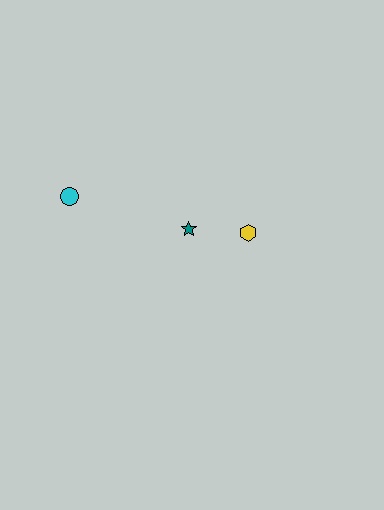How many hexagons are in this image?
There is 1 hexagon.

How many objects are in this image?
There are 3 objects.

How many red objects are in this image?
There are no red objects.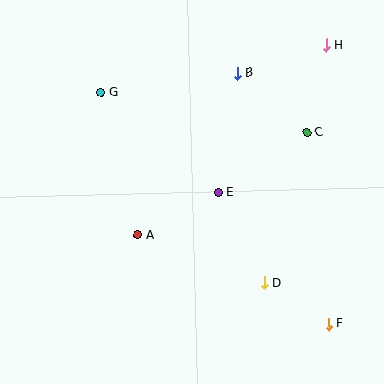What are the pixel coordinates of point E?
Point E is at (218, 193).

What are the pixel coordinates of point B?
Point B is at (237, 73).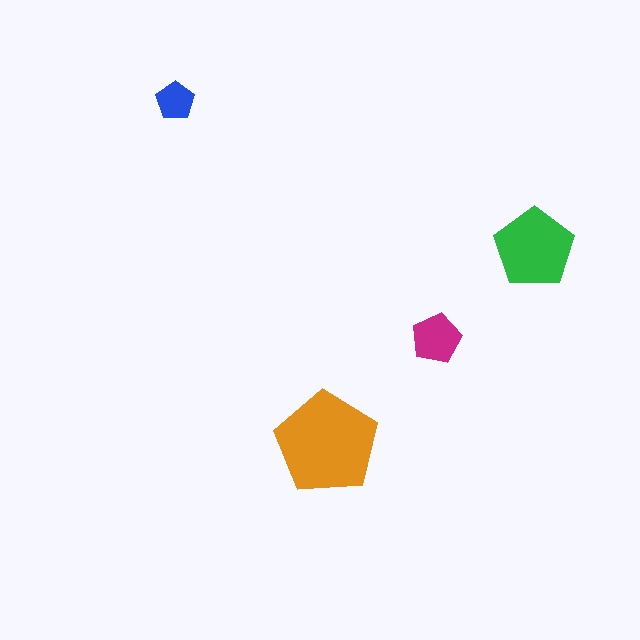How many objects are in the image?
There are 4 objects in the image.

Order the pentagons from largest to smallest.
the orange one, the green one, the magenta one, the blue one.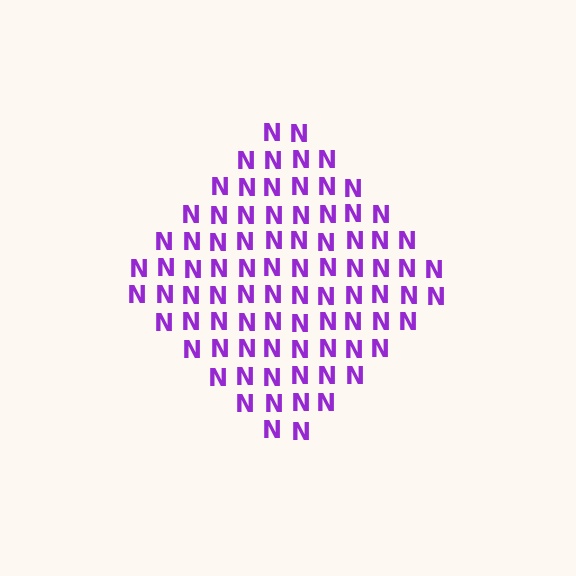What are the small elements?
The small elements are letter N's.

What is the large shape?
The large shape is a diamond.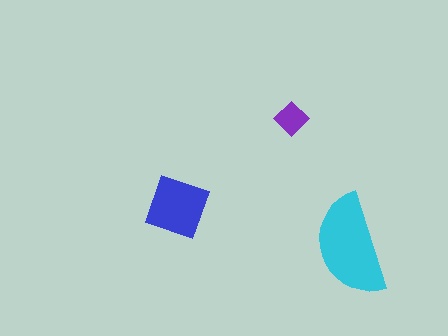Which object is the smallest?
The purple diamond.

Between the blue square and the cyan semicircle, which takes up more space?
The cyan semicircle.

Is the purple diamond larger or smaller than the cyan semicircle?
Smaller.